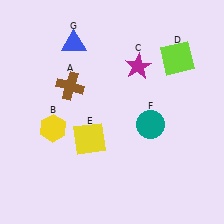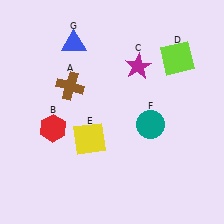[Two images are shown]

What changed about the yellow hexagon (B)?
In Image 1, B is yellow. In Image 2, it changed to red.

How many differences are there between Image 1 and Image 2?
There is 1 difference between the two images.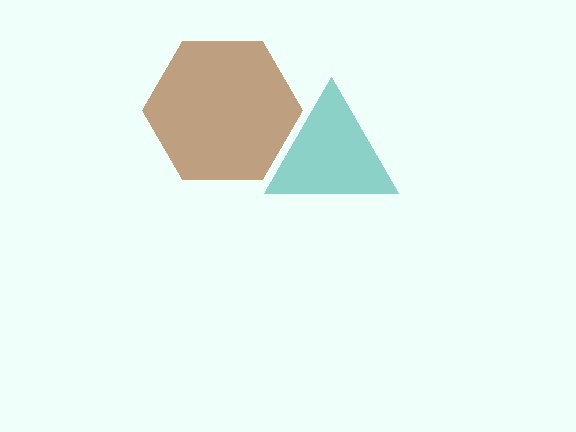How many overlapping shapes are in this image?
There are 2 overlapping shapes in the image.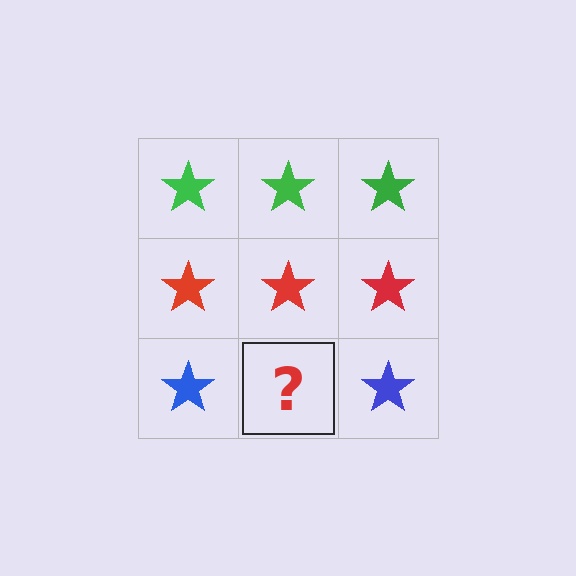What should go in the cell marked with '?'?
The missing cell should contain a blue star.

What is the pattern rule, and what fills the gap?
The rule is that each row has a consistent color. The gap should be filled with a blue star.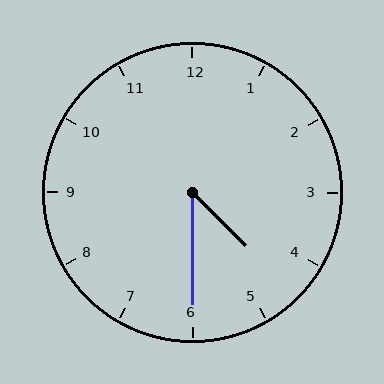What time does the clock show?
4:30.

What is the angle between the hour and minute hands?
Approximately 45 degrees.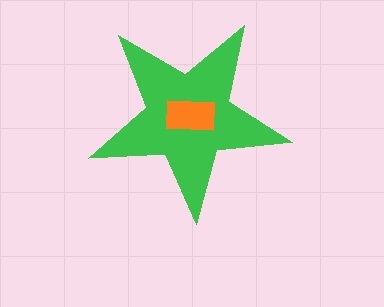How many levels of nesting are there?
2.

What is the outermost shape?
The green star.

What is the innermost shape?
The orange rectangle.